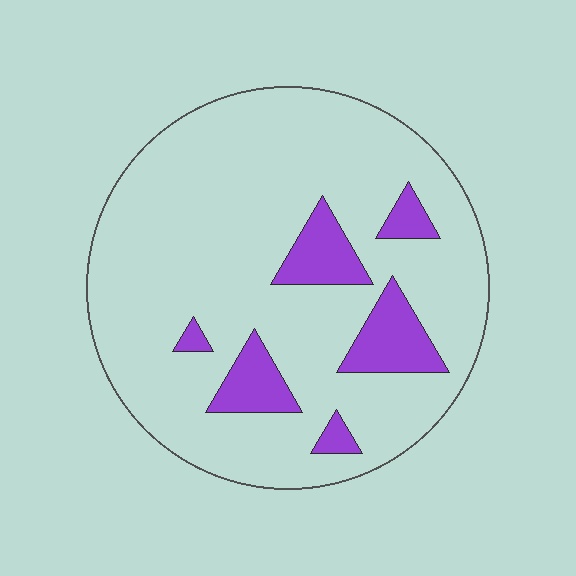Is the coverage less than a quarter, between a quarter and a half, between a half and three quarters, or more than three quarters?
Less than a quarter.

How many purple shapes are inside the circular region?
6.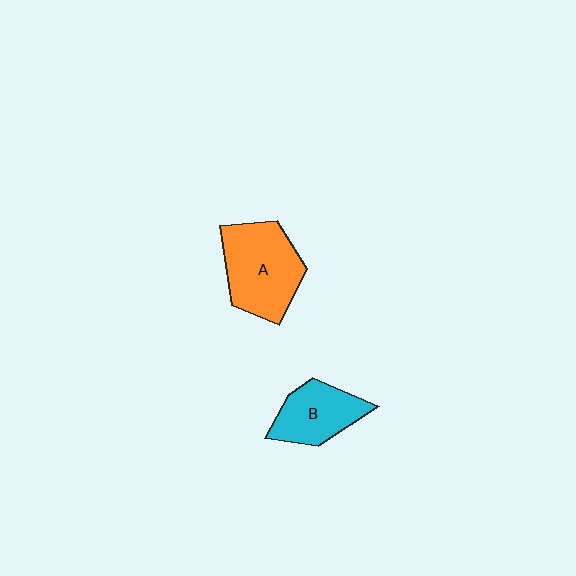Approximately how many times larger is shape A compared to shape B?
Approximately 1.5 times.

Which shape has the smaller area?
Shape B (cyan).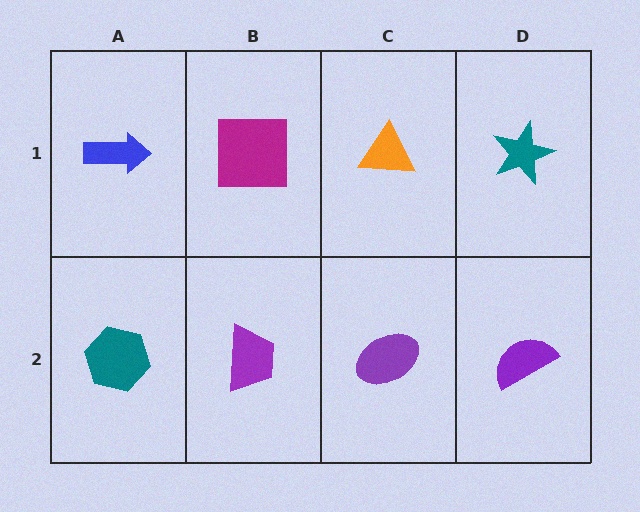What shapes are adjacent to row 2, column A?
A blue arrow (row 1, column A), a purple trapezoid (row 2, column B).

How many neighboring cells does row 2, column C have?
3.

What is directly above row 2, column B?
A magenta square.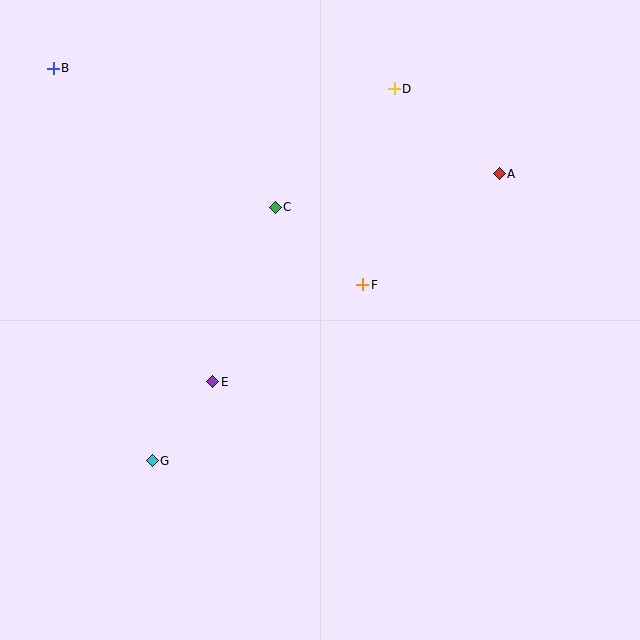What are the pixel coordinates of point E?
Point E is at (213, 382).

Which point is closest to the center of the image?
Point F at (363, 285) is closest to the center.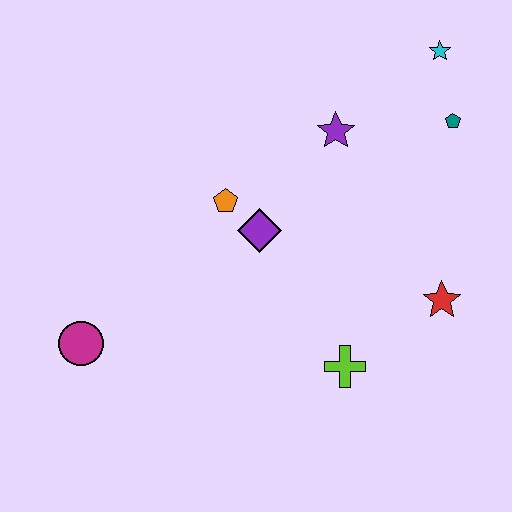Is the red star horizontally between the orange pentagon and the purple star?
No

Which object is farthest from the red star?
The magenta circle is farthest from the red star.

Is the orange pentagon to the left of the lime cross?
Yes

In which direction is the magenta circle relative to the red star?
The magenta circle is to the left of the red star.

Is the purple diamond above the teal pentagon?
No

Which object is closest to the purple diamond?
The orange pentagon is closest to the purple diamond.